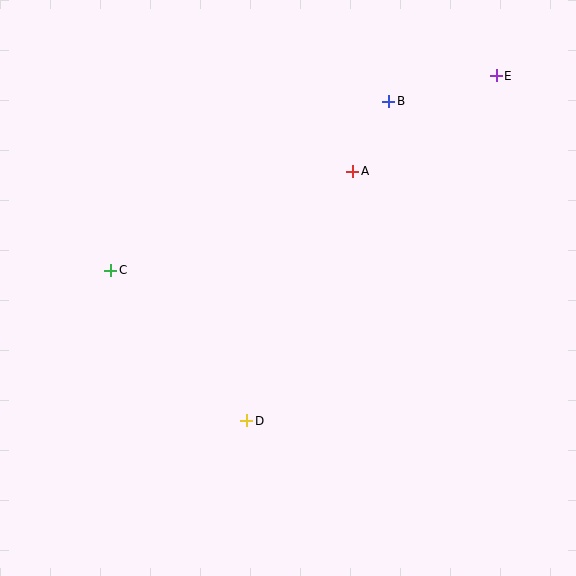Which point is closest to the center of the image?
Point A at (353, 171) is closest to the center.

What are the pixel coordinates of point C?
Point C is at (111, 270).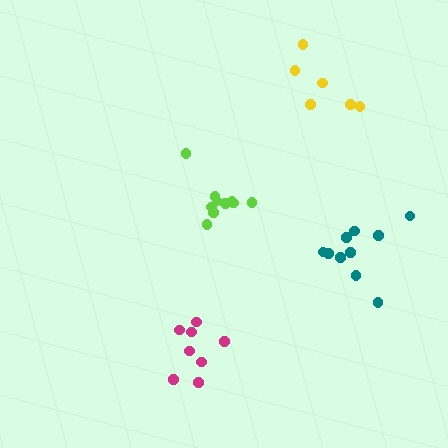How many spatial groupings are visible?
There are 4 spatial groupings.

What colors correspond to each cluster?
The clusters are colored: yellow, lime, teal, magenta.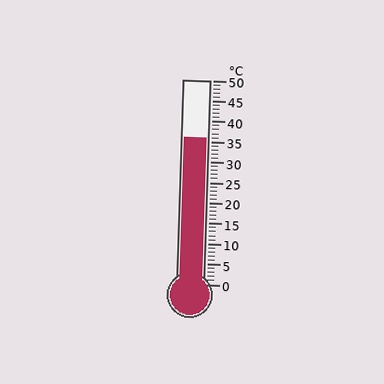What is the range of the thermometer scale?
The thermometer scale ranges from 0°C to 50°C.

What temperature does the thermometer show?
The thermometer shows approximately 36°C.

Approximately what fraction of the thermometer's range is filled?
The thermometer is filled to approximately 70% of its range.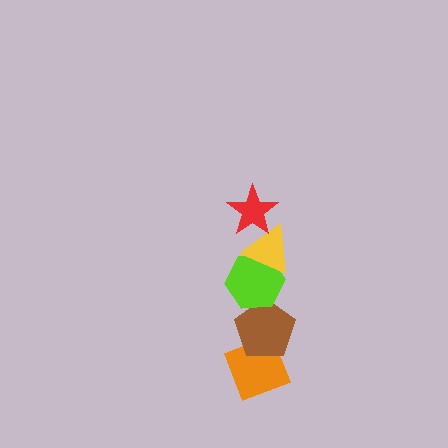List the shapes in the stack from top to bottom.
From top to bottom: the red star, the yellow triangle, the lime hexagon, the brown pentagon, the orange diamond.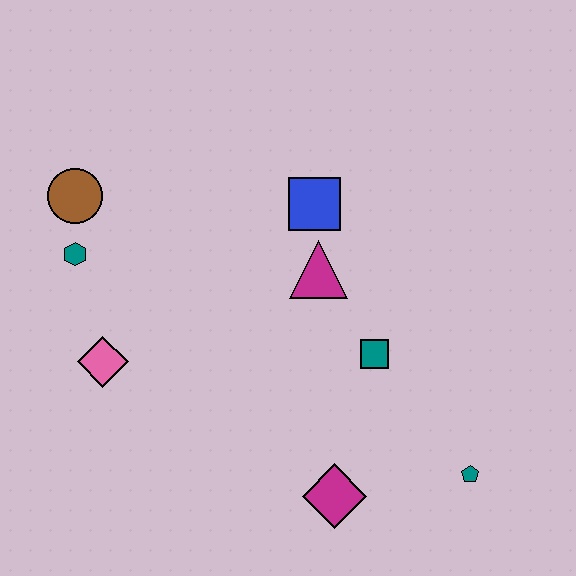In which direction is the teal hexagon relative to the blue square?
The teal hexagon is to the left of the blue square.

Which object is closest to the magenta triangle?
The blue square is closest to the magenta triangle.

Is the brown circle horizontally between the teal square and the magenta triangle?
No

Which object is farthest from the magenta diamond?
The brown circle is farthest from the magenta diamond.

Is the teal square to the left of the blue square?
No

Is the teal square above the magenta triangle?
No